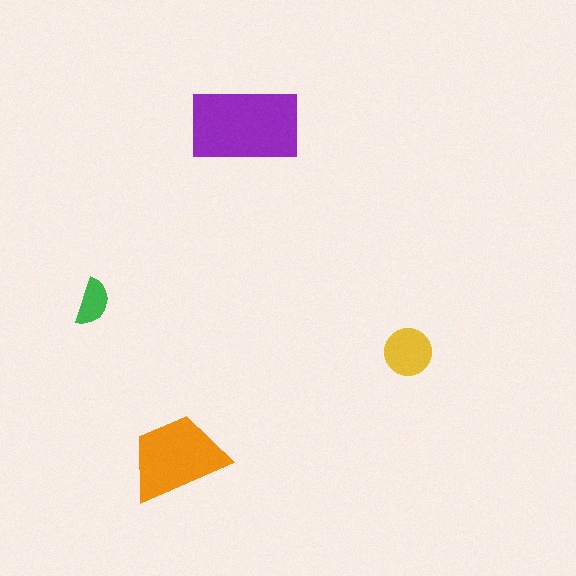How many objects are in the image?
There are 4 objects in the image.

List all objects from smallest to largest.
The green semicircle, the yellow circle, the orange trapezoid, the purple rectangle.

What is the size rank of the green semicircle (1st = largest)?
4th.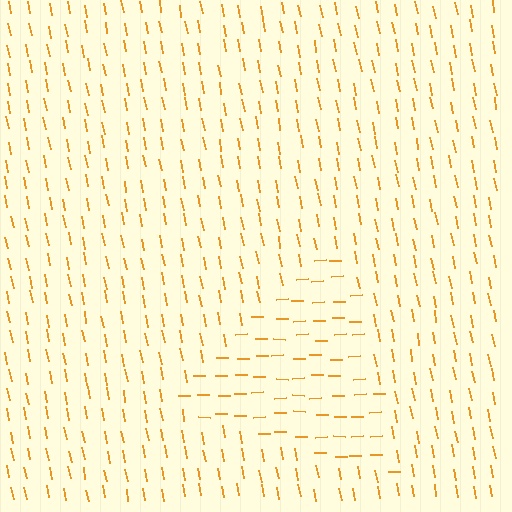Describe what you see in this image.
The image is filled with small orange line segments. A triangle region in the image has lines oriented differently from the surrounding lines, creating a visible texture boundary.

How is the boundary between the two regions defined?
The boundary is defined purely by a change in line orientation (approximately 80 degrees difference). All lines are the same color and thickness.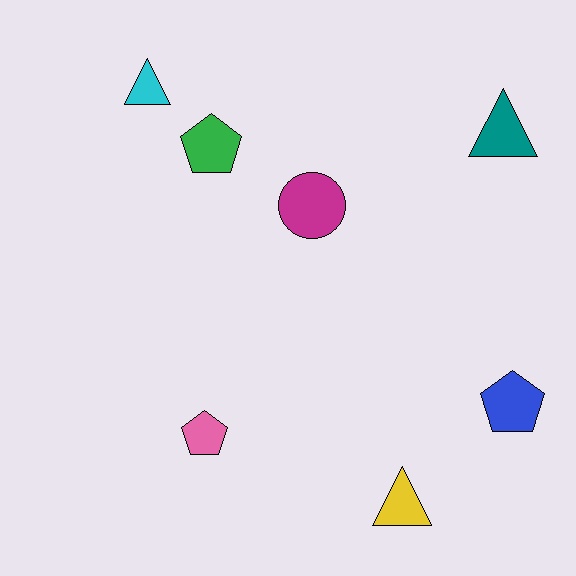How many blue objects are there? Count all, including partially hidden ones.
There is 1 blue object.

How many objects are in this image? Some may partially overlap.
There are 7 objects.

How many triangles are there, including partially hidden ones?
There are 3 triangles.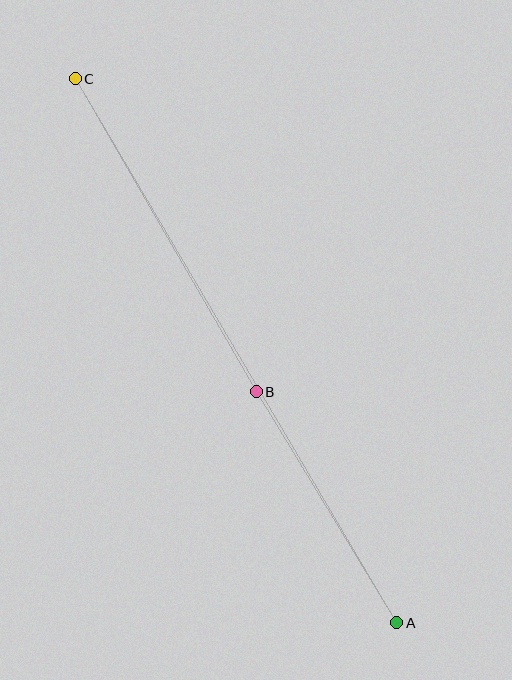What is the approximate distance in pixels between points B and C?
The distance between B and C is approximately 362 pixels.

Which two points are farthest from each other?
Points A and C are farthest from each other.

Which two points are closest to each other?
Points A and B are closest to each other.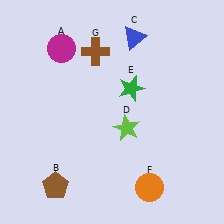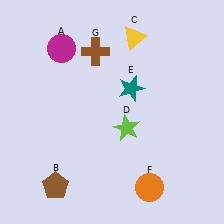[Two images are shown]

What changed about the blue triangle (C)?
In Image 1, C is blue. In Image 2, it changed to yellow.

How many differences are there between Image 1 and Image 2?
There are 2 differences between the two images.